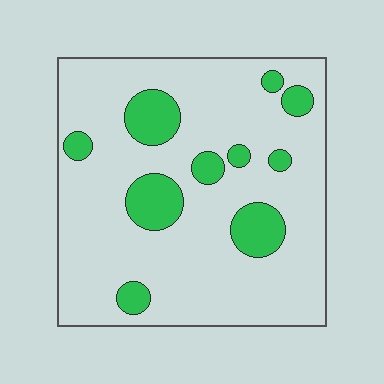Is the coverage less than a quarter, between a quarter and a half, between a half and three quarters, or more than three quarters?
Less than a quarter.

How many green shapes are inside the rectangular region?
10.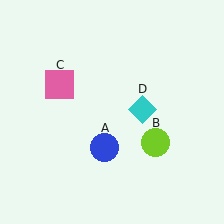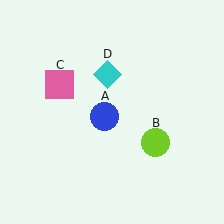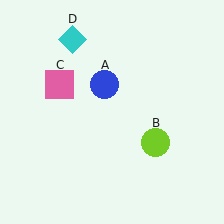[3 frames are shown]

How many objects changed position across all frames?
2 objects changed position: blue circle (object A), cyan diamond (object D).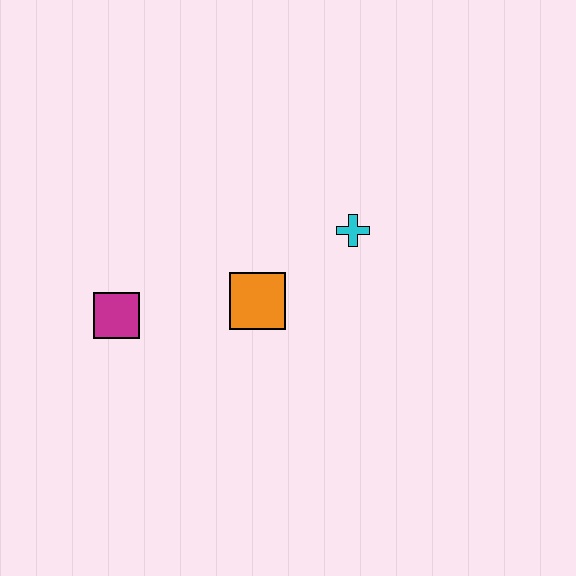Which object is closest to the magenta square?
The orange square is closest to the magenta square.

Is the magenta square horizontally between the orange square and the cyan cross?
No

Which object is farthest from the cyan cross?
The magenta square is farthest from the cyan cross.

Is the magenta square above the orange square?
No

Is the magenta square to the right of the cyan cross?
No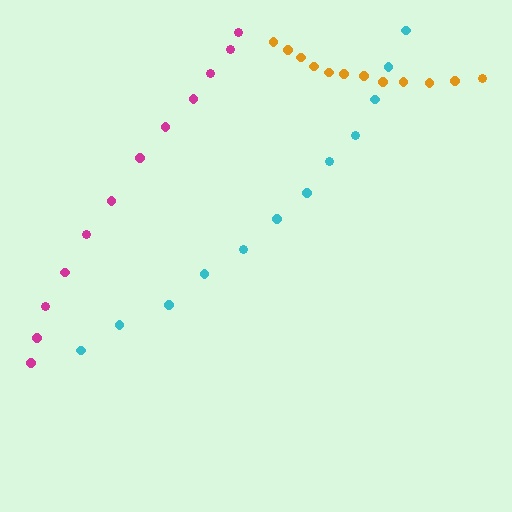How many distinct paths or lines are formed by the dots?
There are 3 distinct paths.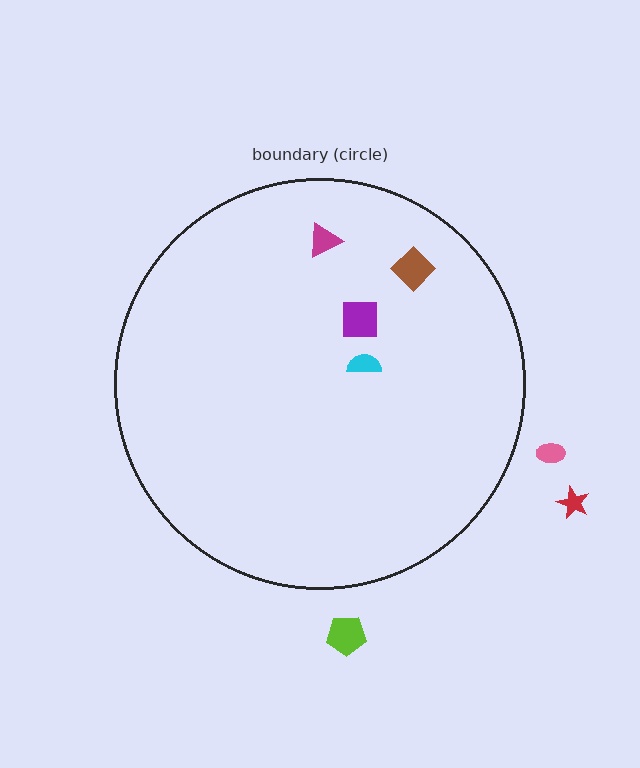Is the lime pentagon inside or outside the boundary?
Outside.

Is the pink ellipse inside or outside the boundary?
Outside.